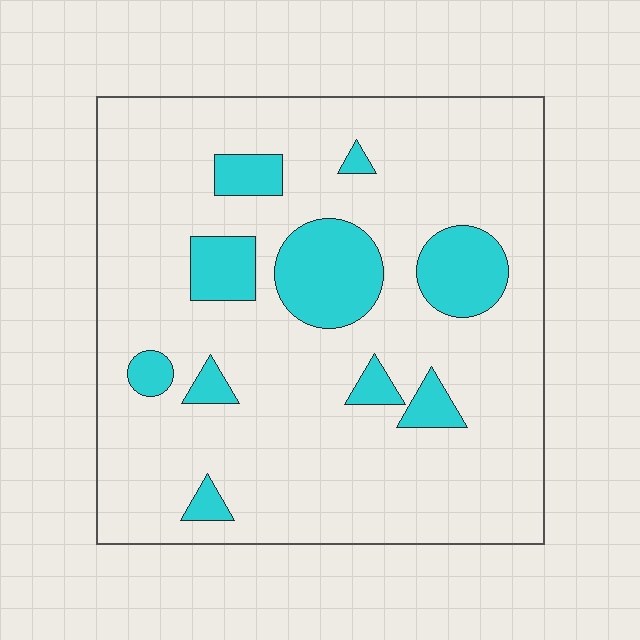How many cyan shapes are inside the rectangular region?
10.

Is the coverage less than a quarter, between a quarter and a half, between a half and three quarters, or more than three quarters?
Less than a quarter.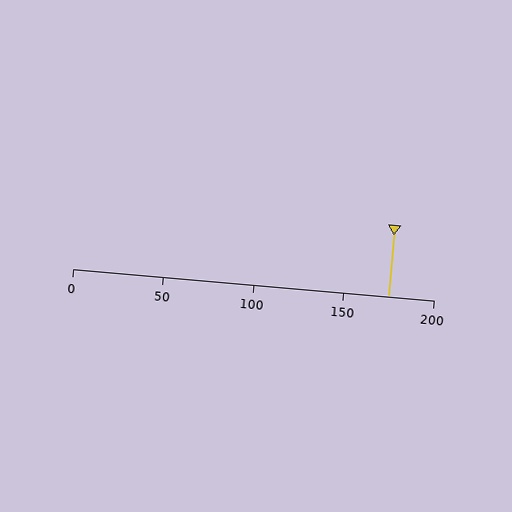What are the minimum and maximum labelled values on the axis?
The axis runs from 0 to 200.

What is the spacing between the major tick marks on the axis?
The major ticks are spaced 50 apart.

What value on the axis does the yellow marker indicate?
The marker indicates approximately 175.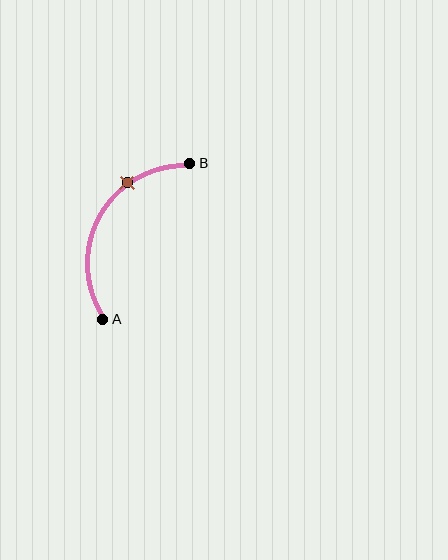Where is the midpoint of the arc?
The arc midpoint is the point on the curve farthest from the straight line joining A and B. It sits to the left of that line.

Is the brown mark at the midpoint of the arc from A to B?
No. The brown mark lies on the arc but is closer to endpoint B. The arc midpoint would be at the point on the curve equidistant along the arc from both A and B.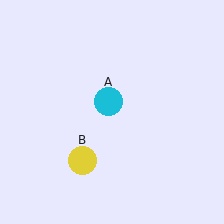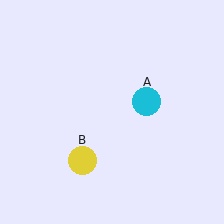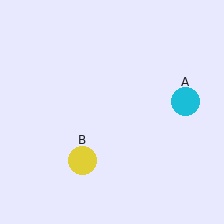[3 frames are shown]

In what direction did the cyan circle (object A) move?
The cyan circle (object A) moved right.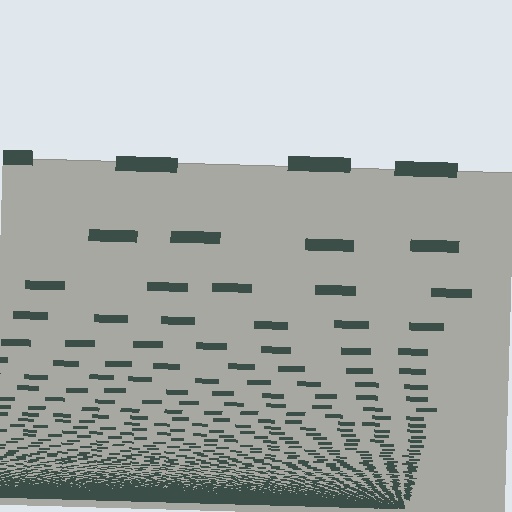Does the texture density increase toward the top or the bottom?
Density increases toward the bottom.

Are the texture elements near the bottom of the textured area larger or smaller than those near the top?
Smaller. The gradient is inverted — elements near the bottom are smaller and denser.